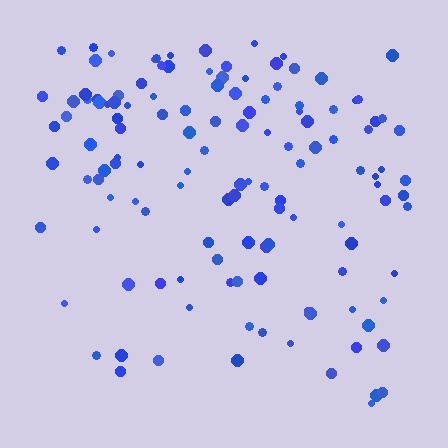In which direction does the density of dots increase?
From bottom to top, with the top side densest.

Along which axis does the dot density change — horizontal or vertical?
Vertical.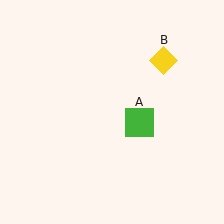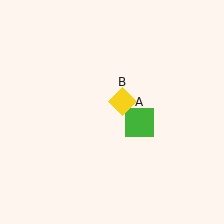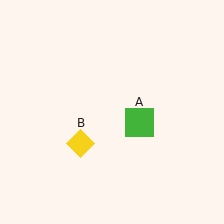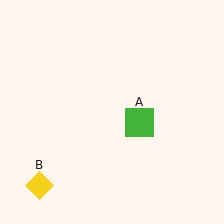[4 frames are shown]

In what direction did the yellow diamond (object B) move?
The yellow diamond (object B) moved down and to the left.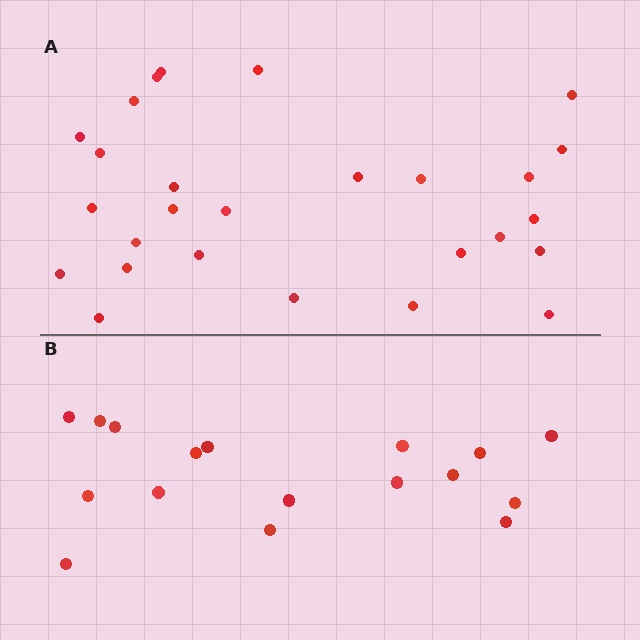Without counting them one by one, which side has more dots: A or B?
Region A (the top region) has more dots.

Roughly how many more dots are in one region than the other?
Region A has roughly 10 or so more dots than region B.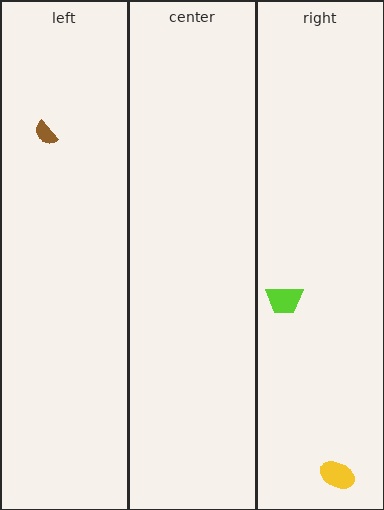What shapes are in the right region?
The yellow ellipse, the lime trapezoid.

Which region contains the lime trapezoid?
The right region.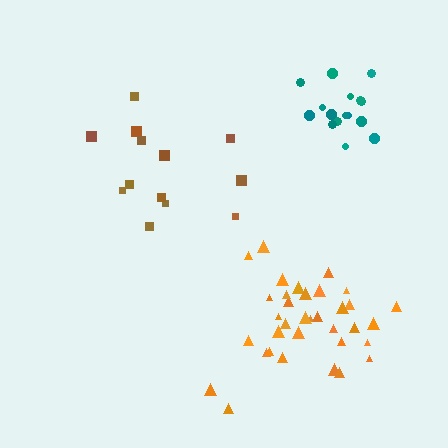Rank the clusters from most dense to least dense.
teal, orange, brown.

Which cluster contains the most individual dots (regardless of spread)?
Orange (35).